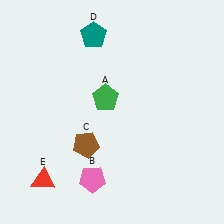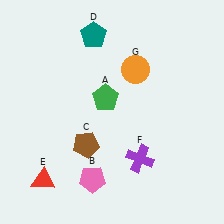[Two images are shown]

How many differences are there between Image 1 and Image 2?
There are 2 differences between the two images.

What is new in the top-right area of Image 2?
An orange circle (G) was added in the top-right area of Image 2.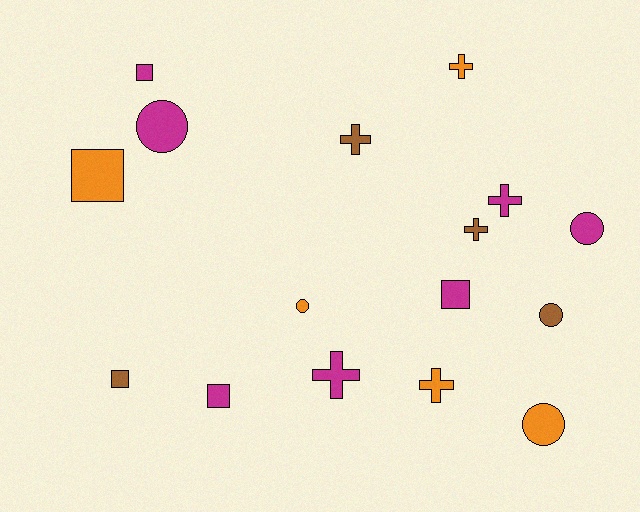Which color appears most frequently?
Magenta, with 7 objects.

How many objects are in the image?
There are 16 objects.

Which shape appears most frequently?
Cross, with 6 objects.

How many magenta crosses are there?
There are 2 magenta crosses.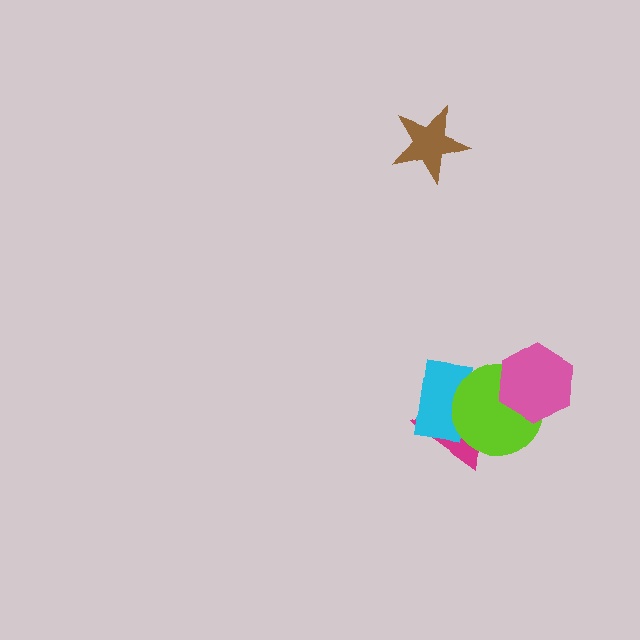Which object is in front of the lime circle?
The pink hexagon is in front of the lime circle.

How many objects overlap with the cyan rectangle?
2 objects overlap with the cyan rectangle.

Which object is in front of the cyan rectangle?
The lime circle is in front of the cyan rectangle.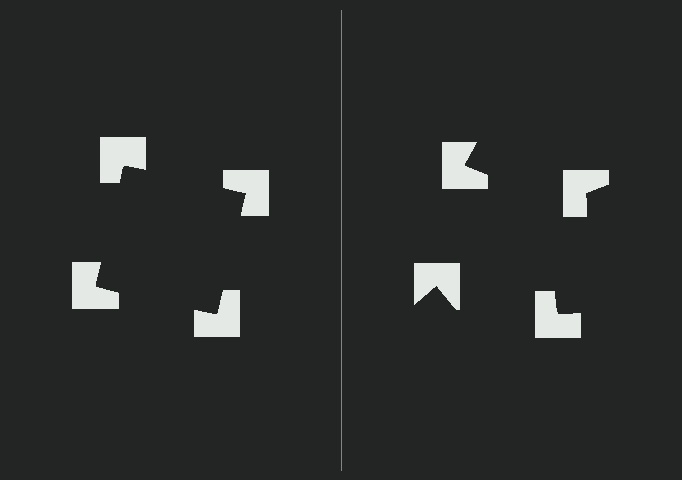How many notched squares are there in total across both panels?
8 — 4 on each side.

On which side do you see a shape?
An illusory square appears on the left side. On the right side the wedge cuts are rotated, so no coherent shape forms.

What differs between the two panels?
The notched squares are positioned identically on both sides; only the wedge orientations differ. On the left they align to a square; on the right they are misaligned.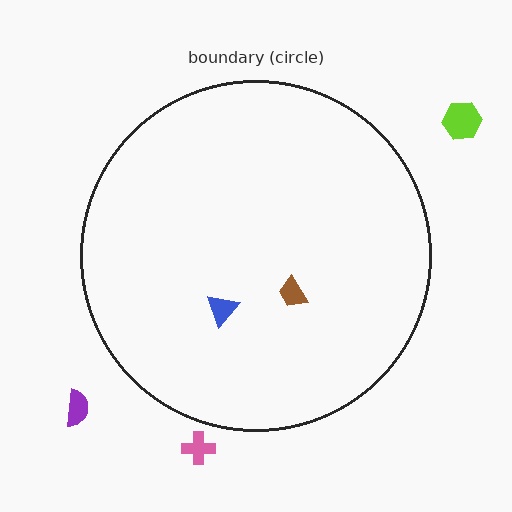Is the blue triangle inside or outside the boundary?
Inside.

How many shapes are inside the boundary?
2 inside, 3 outside.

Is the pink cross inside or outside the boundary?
Outside.